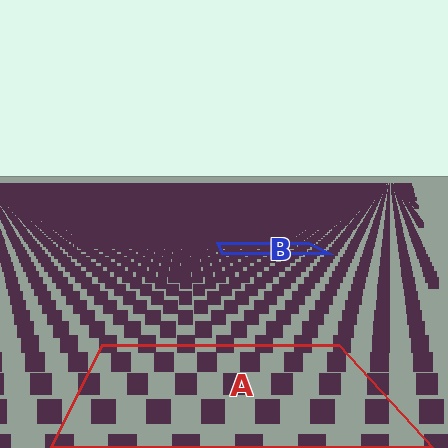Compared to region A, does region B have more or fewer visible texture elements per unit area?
Region B has more texture elements per unit area — they are packed more densely because it is farther away.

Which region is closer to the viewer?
Region A is closer. The texture elements there are larger and more spread out.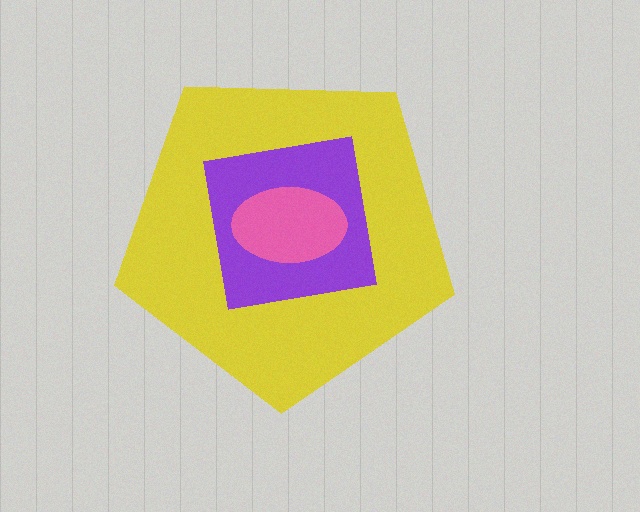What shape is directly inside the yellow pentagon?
The purple square.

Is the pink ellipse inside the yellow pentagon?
Yes.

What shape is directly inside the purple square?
The pink ellipse.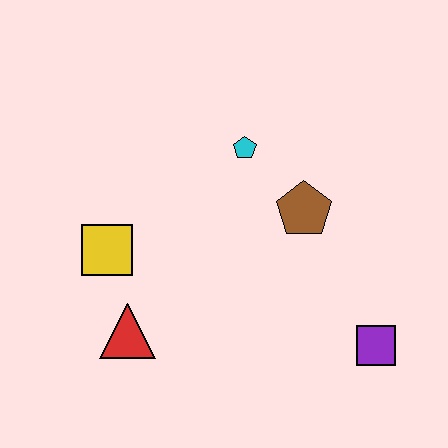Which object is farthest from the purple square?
The yellow square is farthest from the purple square.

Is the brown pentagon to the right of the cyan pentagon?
Yes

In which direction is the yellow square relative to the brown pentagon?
The yellow square is to the left of the brown pentagon.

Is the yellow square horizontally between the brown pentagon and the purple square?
No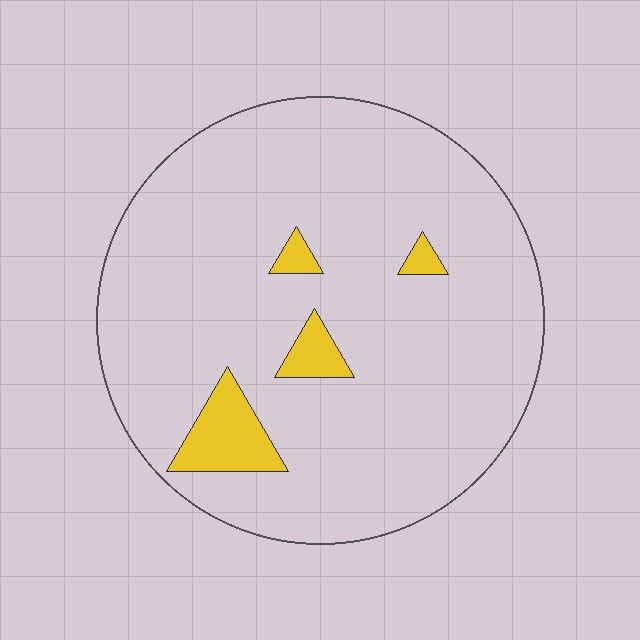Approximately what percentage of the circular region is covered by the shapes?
Approximately 10%.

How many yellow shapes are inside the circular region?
4.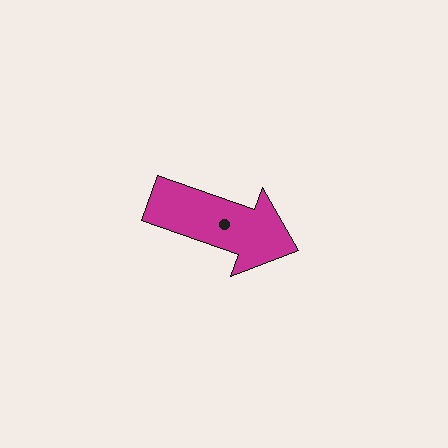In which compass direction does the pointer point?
East.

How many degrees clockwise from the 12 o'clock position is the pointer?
Approximately 109 degrees.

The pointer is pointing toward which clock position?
Roughly 4 o'clock.